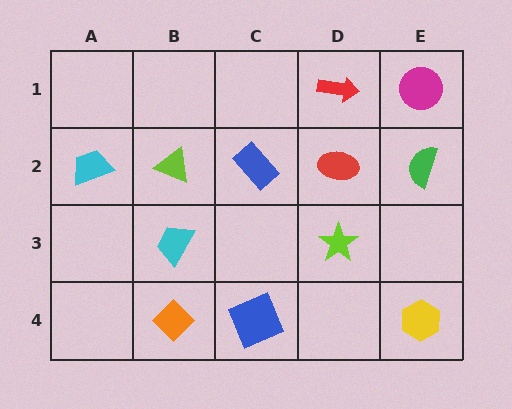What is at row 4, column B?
An orange diamond.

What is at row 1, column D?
A red arrow.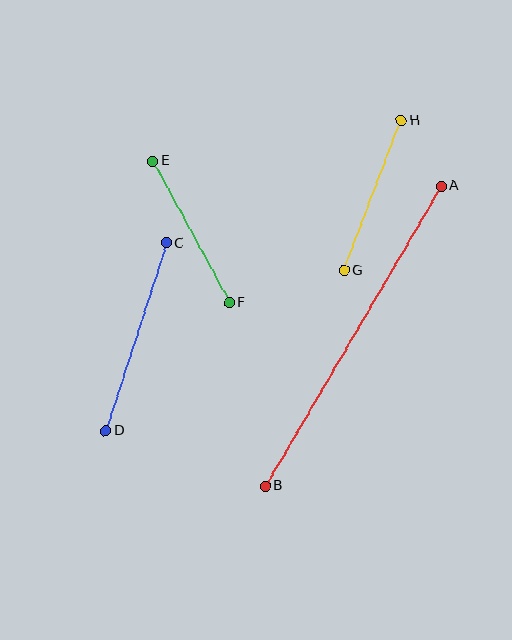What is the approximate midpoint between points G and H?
The midpoint is at approximately (373, 195) pixels.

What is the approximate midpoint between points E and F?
The midpoint is at approximately (191, 232) pixels.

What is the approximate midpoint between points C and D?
The midpoint is at approximately (136, 337) pixels.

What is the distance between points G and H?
The distance is approximately 160 pixels.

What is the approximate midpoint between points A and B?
The midpoint is at approximately (353, 336) pixels.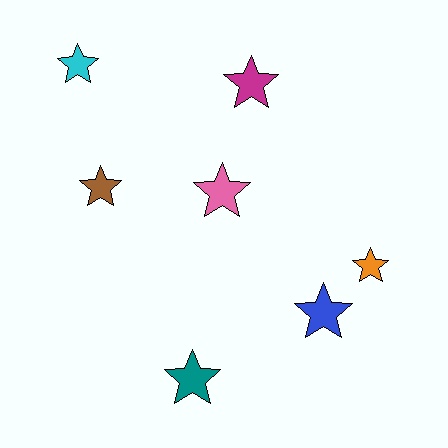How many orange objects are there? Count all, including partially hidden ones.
There is 1 orange object.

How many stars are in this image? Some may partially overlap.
There are 7 stars.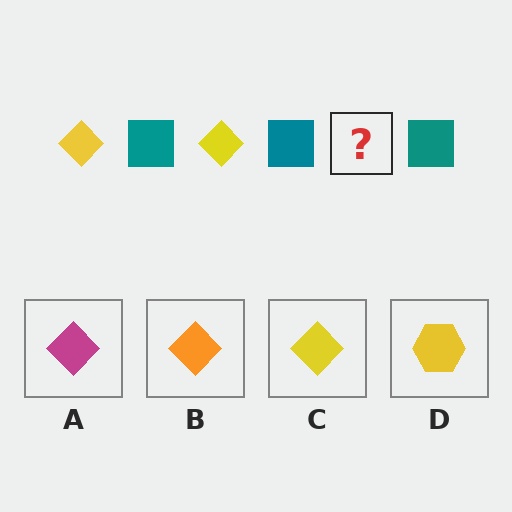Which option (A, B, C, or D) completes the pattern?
C.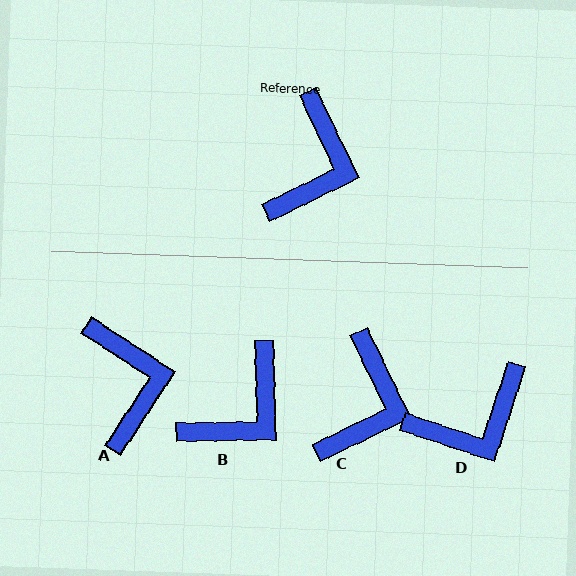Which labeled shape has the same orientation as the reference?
C.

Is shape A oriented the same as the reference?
No, it is off by about 31 degrees.